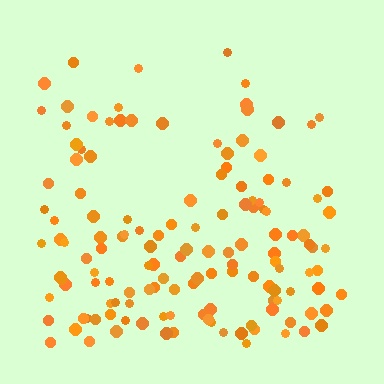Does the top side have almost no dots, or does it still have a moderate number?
Still a moderate number, just noticeably fewer than the bottom.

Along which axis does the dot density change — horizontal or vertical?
Vertical.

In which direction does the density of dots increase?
From top to bottom, with the bottom side densest.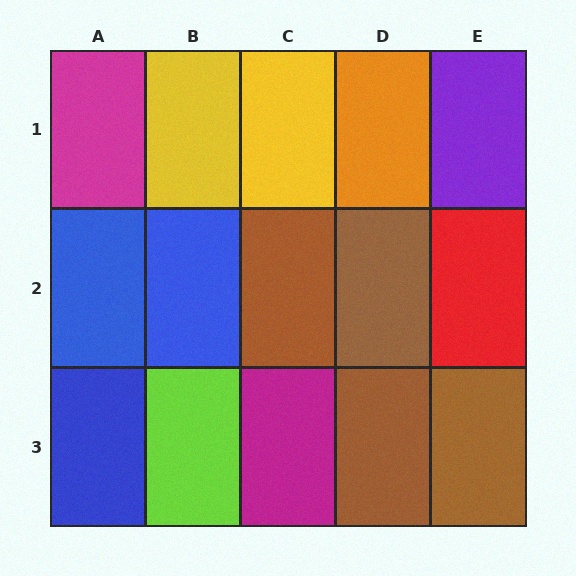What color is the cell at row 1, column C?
Yellow.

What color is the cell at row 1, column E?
Purple.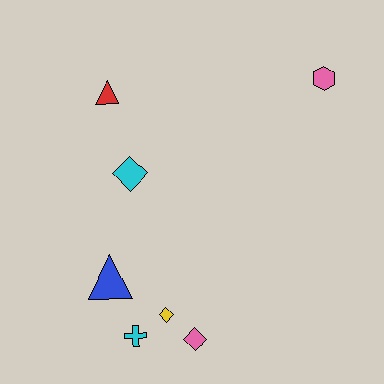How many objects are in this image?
There are 7 objects.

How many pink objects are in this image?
There are 2 pink objects.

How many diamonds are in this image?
There are 3 diamonds.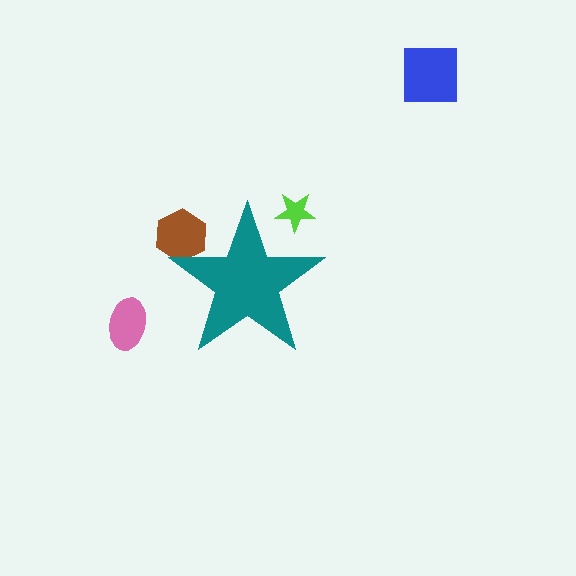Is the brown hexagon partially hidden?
Yes, the brown hexagon is partially hidden behind the teal star.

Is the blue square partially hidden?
No, the blue square is fully visible.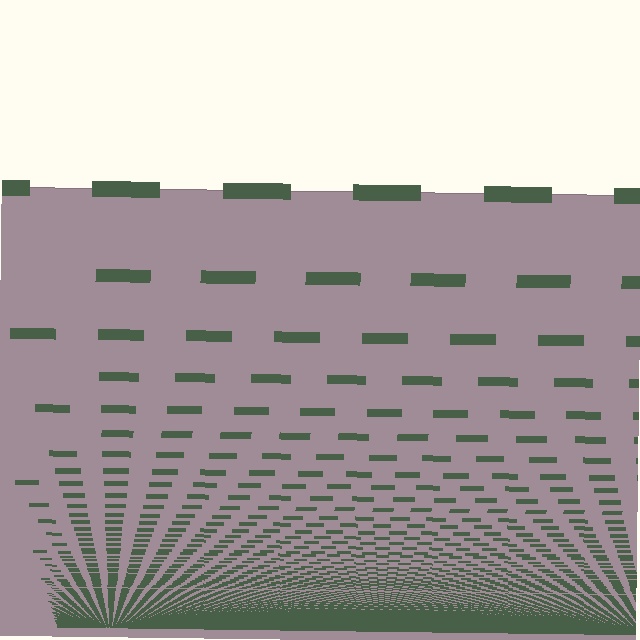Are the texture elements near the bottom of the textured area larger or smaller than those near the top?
Smaller. The gradient is inverted — elements near the bottom are smaller and denser.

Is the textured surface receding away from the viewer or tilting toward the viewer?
The surface appears to tilt toward the viewer. Texture elements get larger and sparser toward the top.